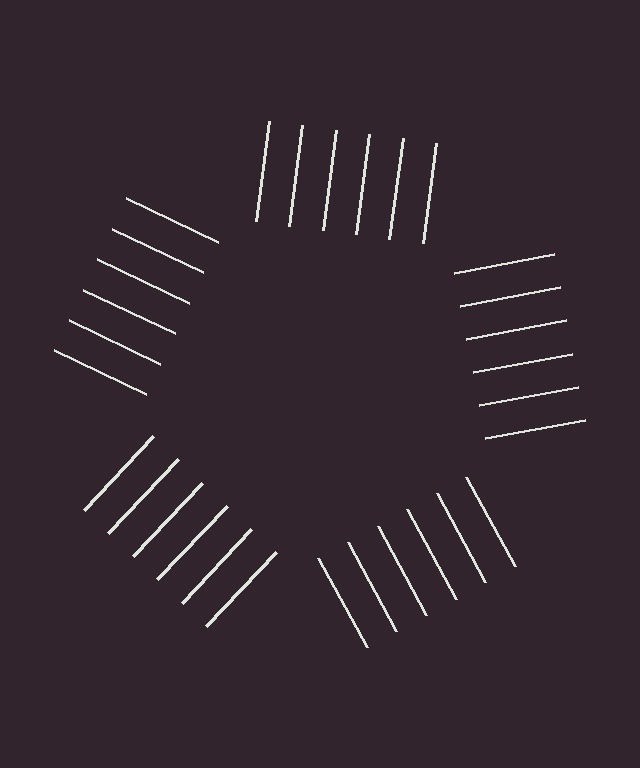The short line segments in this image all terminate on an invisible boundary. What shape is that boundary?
An illusory pentagon — the line segments terminate on its edges but no continuous stroke is drawn.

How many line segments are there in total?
30 — 6 along each of the 5 edges.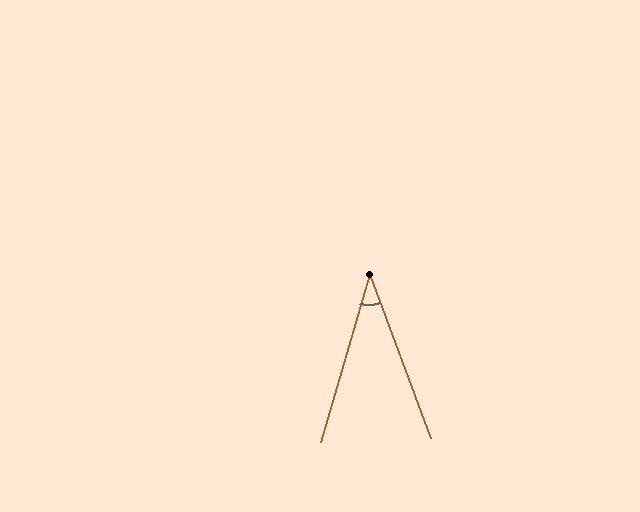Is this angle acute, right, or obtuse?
It is acute.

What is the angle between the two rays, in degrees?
Approximately 37 degrees.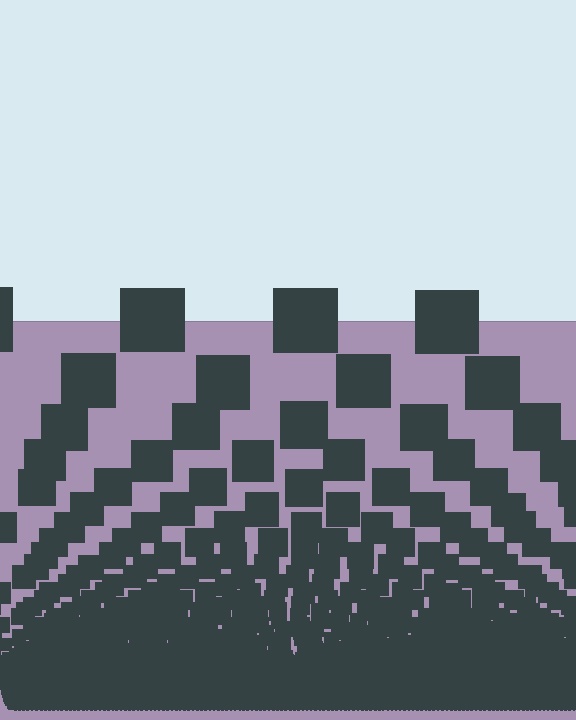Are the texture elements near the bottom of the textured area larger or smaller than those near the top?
Smaller. The gradient is inverted — elements near the bottom are smaller and denser.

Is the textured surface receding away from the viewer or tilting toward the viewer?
The surface appears to tilt toward the viewer. Texture elements get larger and sparser toward the top.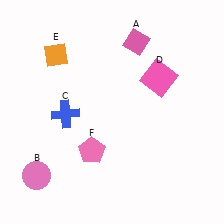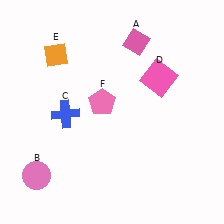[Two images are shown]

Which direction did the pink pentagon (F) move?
The pink pentagon (F) moved up.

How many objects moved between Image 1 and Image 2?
1 object moved between the two images.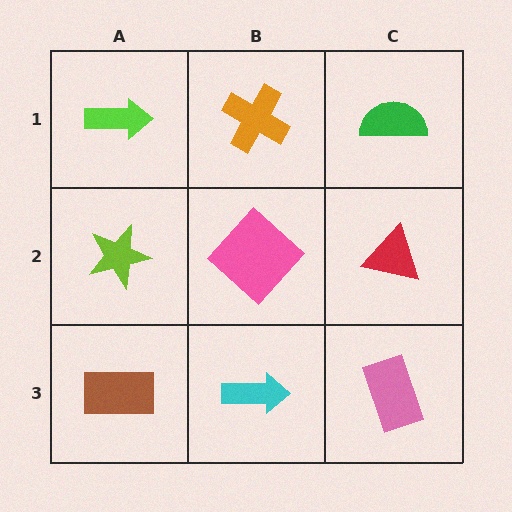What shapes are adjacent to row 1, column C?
A red triangle (row 2, column C), an orange cross (row 1, column B).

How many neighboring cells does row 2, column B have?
4.